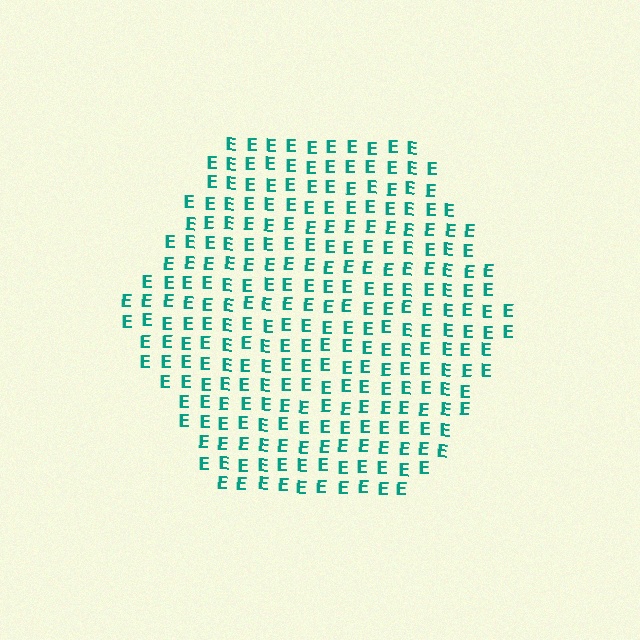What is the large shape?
The large shape is a hexagon.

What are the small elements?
The small elements are letter E's.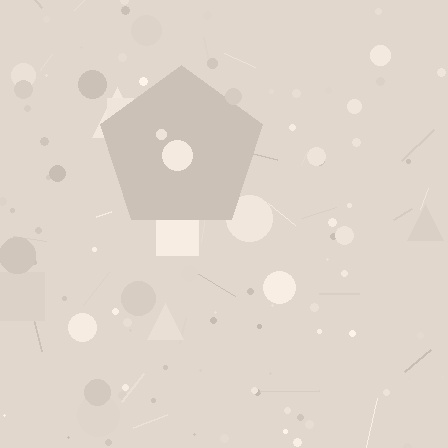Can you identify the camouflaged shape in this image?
The camouflaged shape is a pentagon.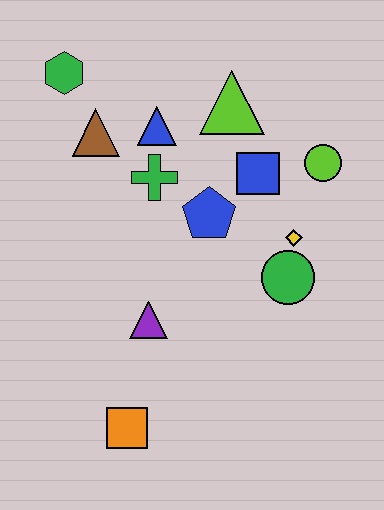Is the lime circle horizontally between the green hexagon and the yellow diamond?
No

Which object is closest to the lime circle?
The blue square is closest to the lime circle.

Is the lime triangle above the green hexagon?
No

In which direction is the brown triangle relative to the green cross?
The brown triangle is to the left of the green cross.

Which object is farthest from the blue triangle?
The orange square is farthest from the blue triangle.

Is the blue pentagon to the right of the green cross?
Yes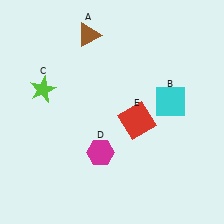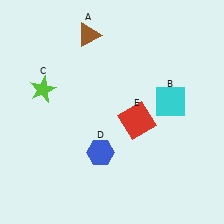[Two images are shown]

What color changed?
The hexagon (D) changed from magenta in Image 1 to blue in Image 2.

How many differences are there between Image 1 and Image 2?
There is 1 difference between the two images.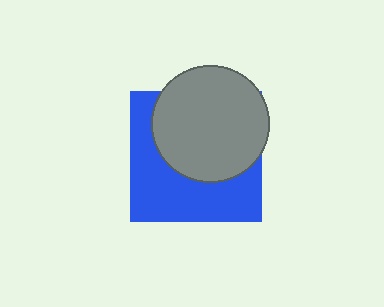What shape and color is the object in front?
The object in front is a gray circle.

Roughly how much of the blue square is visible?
About half of it is visible (roughly 49%).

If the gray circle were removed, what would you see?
You would see the complete blue square.